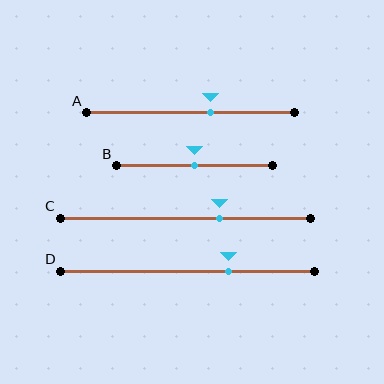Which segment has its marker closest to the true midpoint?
Segment B has its marker closest to the true midpoint.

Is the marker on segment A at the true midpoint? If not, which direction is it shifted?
No, the marker on segment A is shifted to the right by about 10% of the segment length.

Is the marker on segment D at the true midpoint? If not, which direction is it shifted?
No, the marker on segment D is shifted to the right by about 16% of the segment length.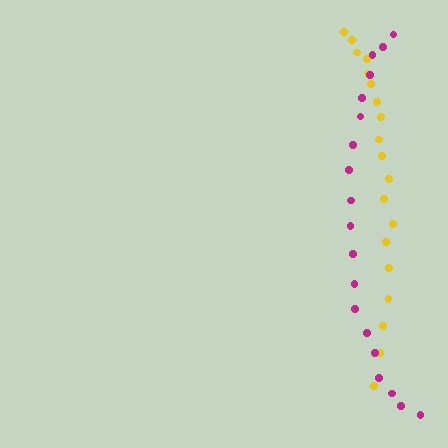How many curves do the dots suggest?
There are 2 distinct paths.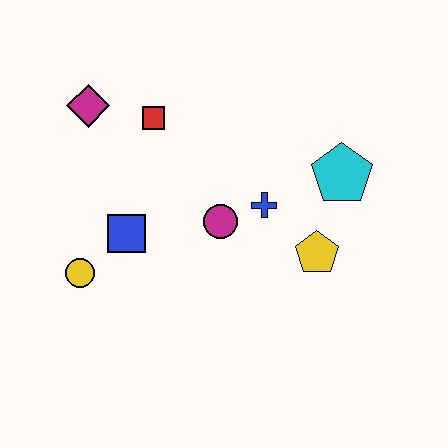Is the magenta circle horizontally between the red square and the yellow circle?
No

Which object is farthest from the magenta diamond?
The yellow pentagon is farthest from the magenta diamond.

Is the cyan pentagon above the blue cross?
Yes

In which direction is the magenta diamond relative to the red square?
The magenta diamond is to the left of the red square.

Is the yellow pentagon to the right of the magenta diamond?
Yes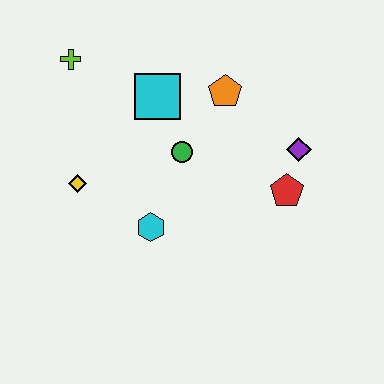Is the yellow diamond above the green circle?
No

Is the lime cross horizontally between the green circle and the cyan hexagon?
No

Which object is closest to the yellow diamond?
The cyan hexagon is closest to the yellow diamond.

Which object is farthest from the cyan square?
The red pentagon is farthest from the cyan square.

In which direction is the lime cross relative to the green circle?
The lime cross is to the left of the green circle.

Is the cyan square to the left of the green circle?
Yes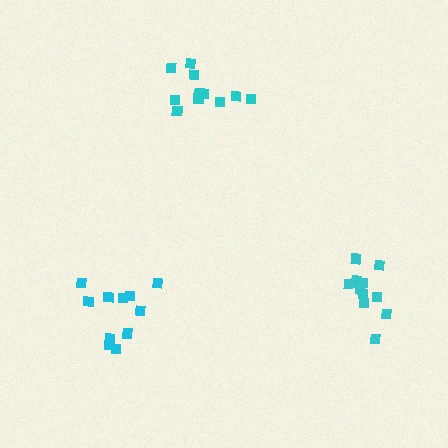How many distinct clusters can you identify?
There are 3 distinct clusters.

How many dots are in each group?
Group 1: 11 dots, Group 2: 11 dots, Group 3: 13 dots (35 total).